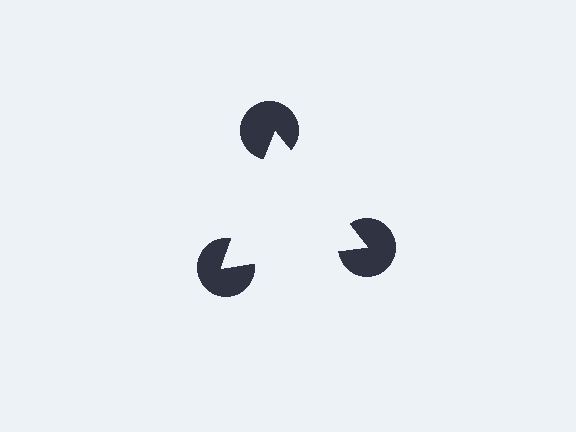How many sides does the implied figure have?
3 sides.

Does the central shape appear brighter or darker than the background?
It typically appears slightly brighter than the background, even though no actual brightness change is drawn.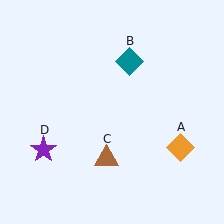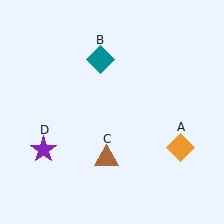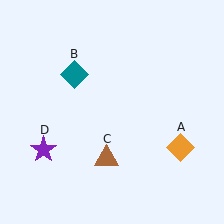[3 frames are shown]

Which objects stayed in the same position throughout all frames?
Orange diamond (object A) and brown triangle (object C) and purple star (object D) remained stationary.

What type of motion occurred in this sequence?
The teal diamond (object B) rotated counterclockwise around the center of the scene.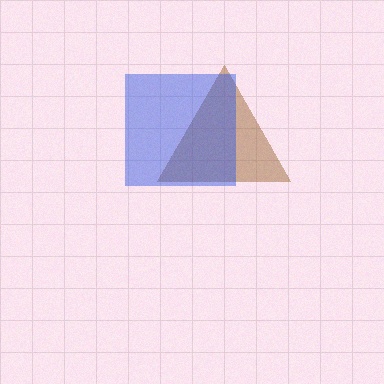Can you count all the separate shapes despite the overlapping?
Yes, there are 2 separate shapes.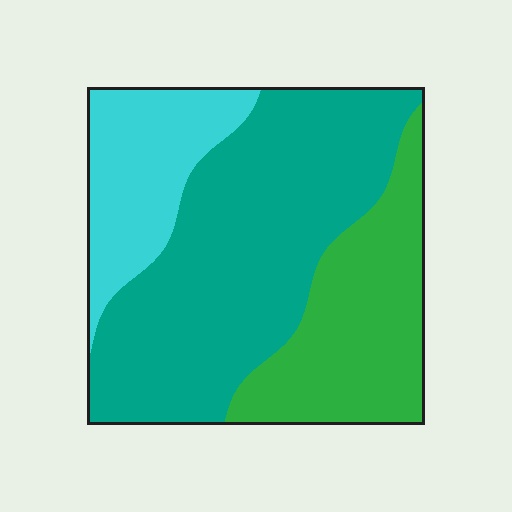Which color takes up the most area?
Teal, at roughly 50%.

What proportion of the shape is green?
Green takes up about one quarter (1/4) of the shape.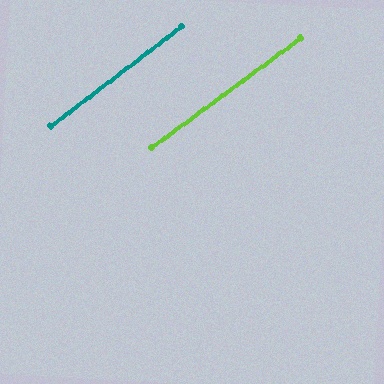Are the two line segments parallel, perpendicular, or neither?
Parallel — their directions differ by only 0.8°.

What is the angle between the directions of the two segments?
Approximately 1 degree.